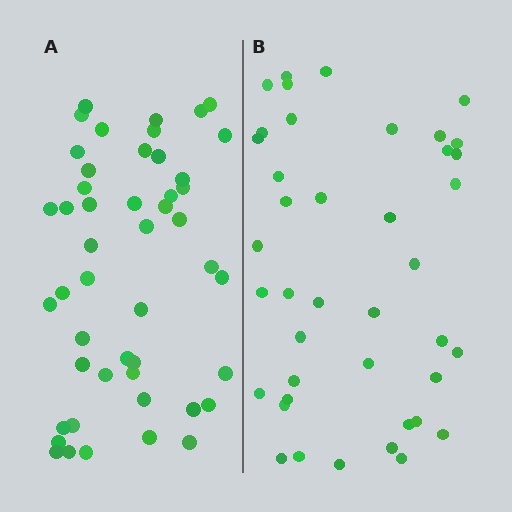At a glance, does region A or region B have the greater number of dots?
Region A (the left region) has more dots.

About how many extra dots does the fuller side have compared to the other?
Region A has roughly 8 or so more dots than region B.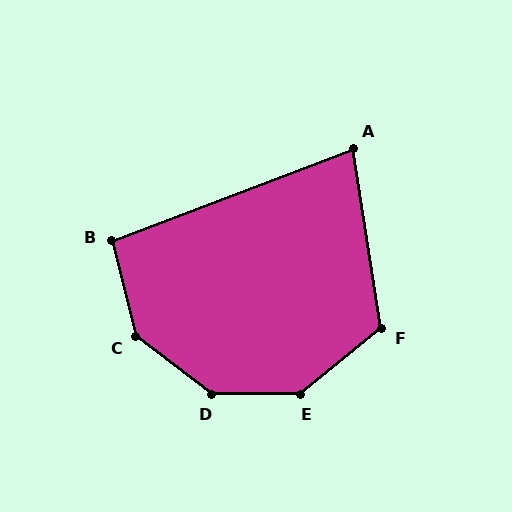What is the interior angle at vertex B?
Approximately 97 degrees (obtuse).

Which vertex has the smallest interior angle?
A, at approximately 78 degrees.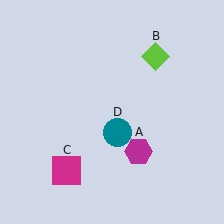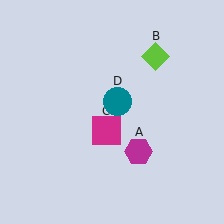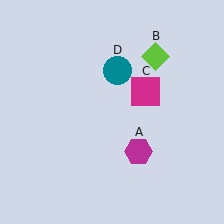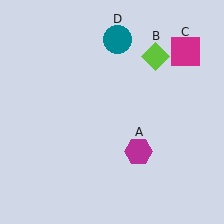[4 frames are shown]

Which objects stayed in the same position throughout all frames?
Magenta hexagon (object A) and lime diamond (object B) remained stationary.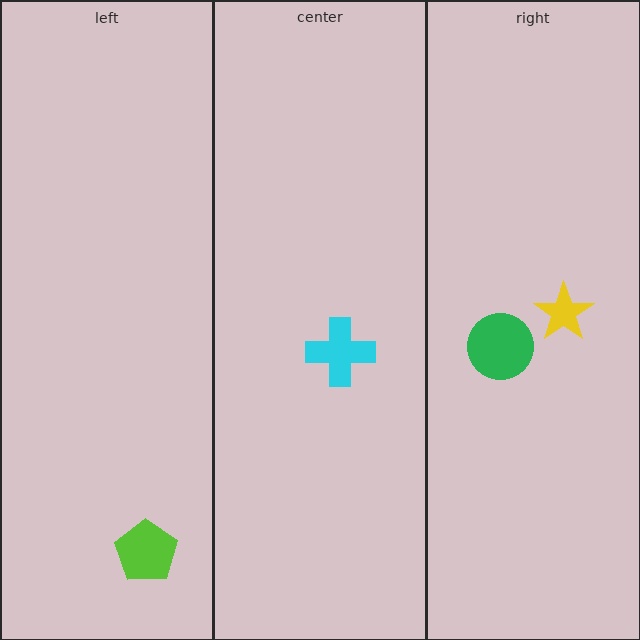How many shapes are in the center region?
1.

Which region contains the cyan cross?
The center region.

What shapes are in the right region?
The green circle, the yellow star.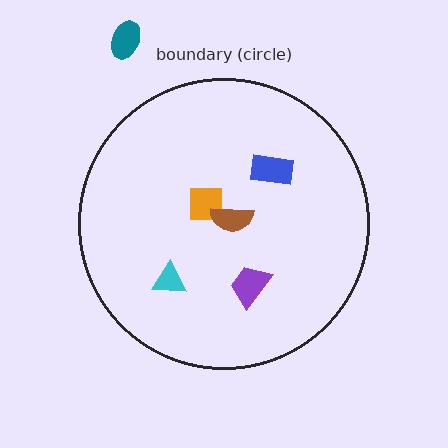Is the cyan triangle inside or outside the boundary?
Inside.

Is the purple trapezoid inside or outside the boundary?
Inside.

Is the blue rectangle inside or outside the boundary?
Inside.